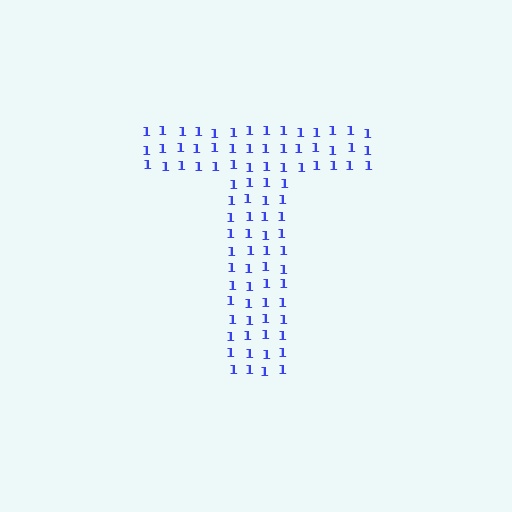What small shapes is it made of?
It is made of small digit 1's.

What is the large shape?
The large shape is the letter T.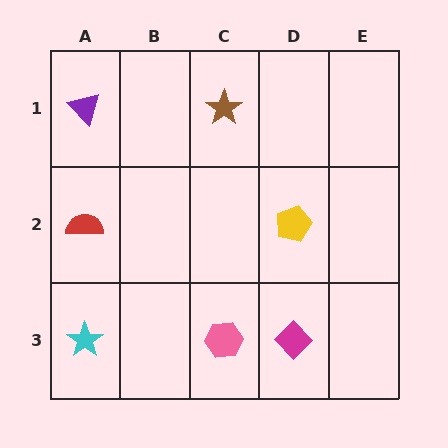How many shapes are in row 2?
2 shapes.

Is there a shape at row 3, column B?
No, that cell is empty.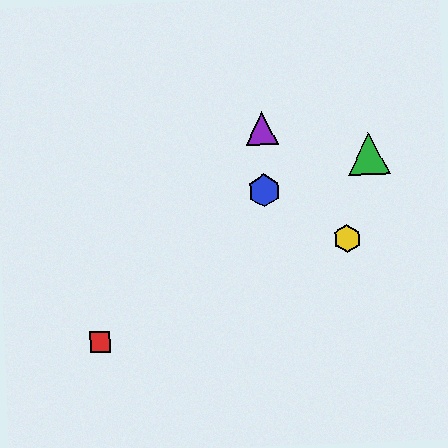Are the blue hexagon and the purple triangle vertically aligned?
Yes, both are at x≈264.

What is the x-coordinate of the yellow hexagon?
The yellow hexagon is at x≈347.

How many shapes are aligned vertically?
2 shapes (the blue hexagon, the purple triangle) are aligned vertically.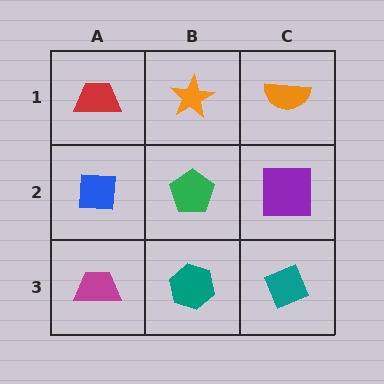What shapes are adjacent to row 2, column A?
A red trapezoid (row 1, column A), a magenta trapezoid (row 3, column A), a green pentagon (row 2, column B).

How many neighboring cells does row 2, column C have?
3.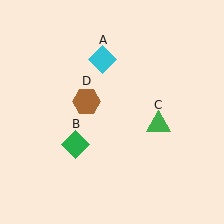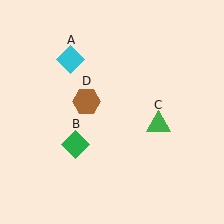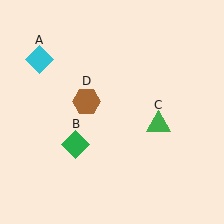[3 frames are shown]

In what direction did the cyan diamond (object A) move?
The cyan diamond (object A) moved left.